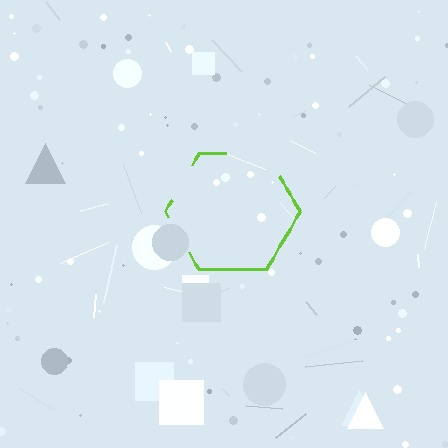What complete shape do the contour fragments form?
The contour fragments form a hexagon.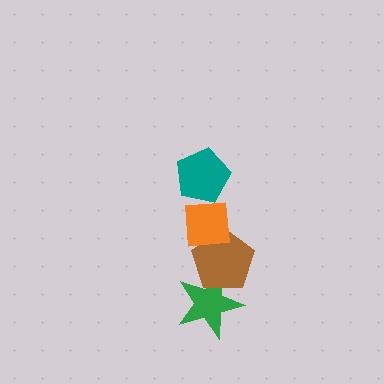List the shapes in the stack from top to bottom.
From top to bottom: the teal pentagon, the orange square, the brown pentagon, the green star.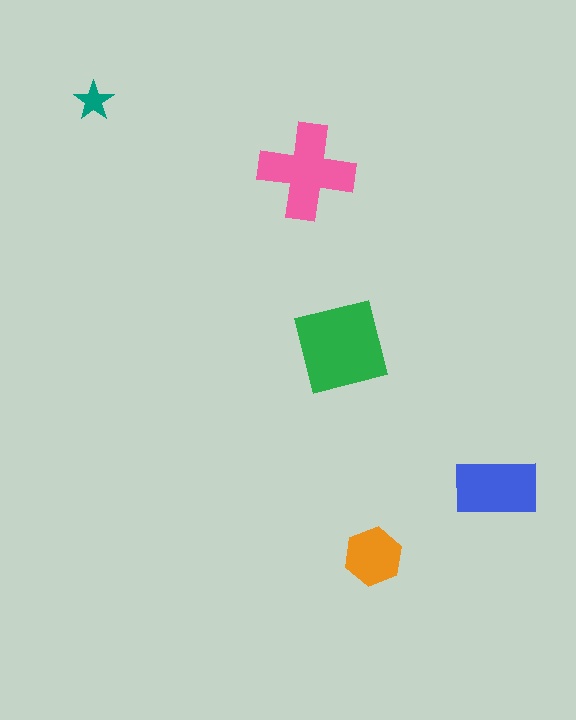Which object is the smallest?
The teal star.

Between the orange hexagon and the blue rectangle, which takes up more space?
The blue rectangle.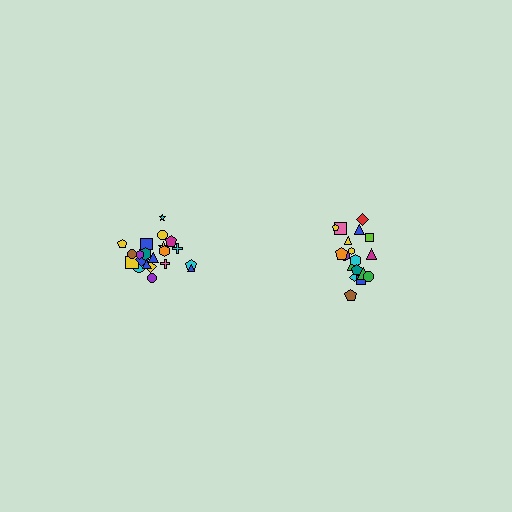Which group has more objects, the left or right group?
The left group.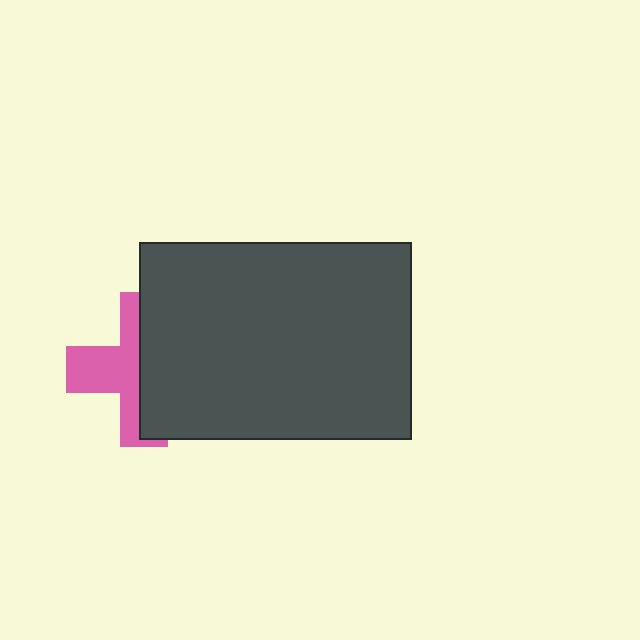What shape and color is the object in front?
The object in front is a dark gray rectangle.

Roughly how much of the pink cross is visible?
About half of it is visible (roughly 47%).